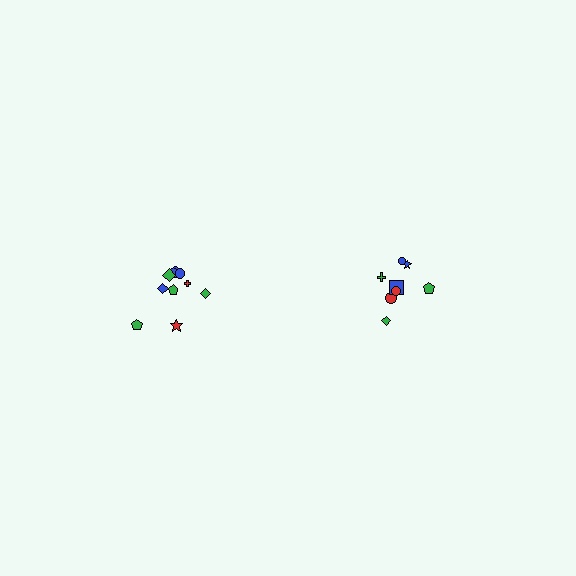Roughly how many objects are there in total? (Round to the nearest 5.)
Roughly 20 objects in total.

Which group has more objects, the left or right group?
The left group.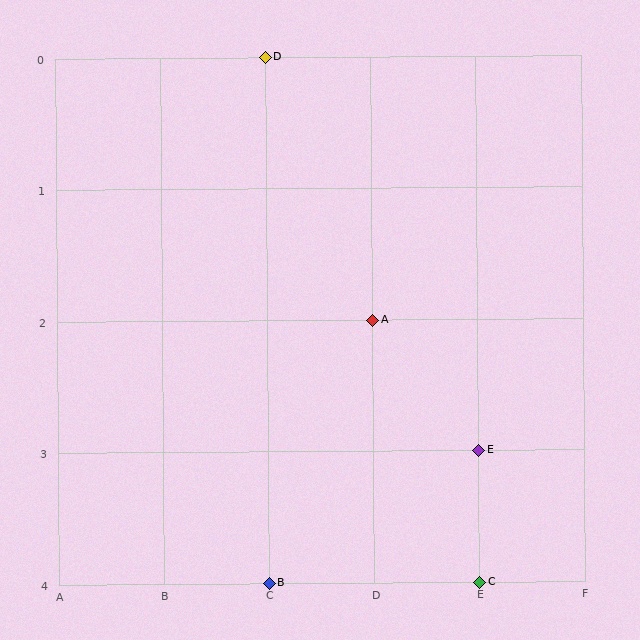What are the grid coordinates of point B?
Point B is at grid coordinates (C, 4).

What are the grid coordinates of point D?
Point D is at grid coordinates (C, 0).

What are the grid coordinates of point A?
Point A is at grid coordinates (D, 2).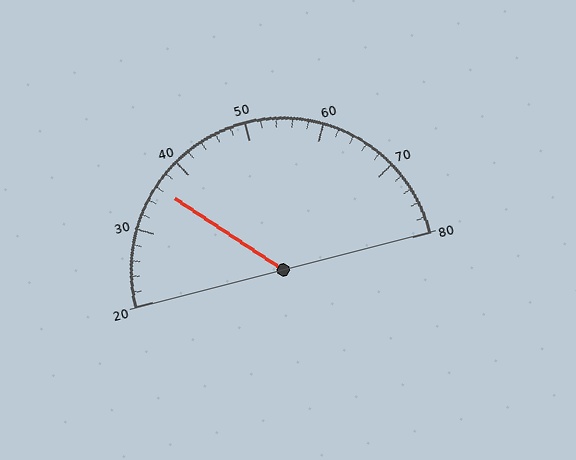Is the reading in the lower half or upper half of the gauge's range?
The reading is in the lower half of the range (20 to 80).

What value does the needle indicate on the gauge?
The needle indicates approximately 36.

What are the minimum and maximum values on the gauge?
The gauge ranges from 20 to 80.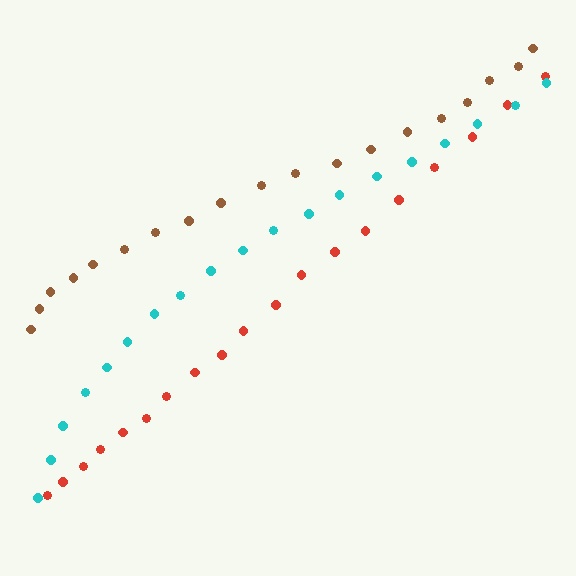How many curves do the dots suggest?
There are 3 distinct paths.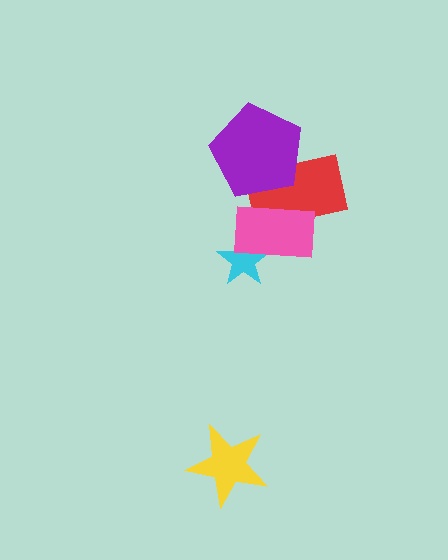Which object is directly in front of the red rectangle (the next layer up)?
The purple pentagon is directly in front of the red rectangle.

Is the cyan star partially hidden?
Yes, it is partially covered by another shape.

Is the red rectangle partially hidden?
Yes, it is partially covered by another shape.